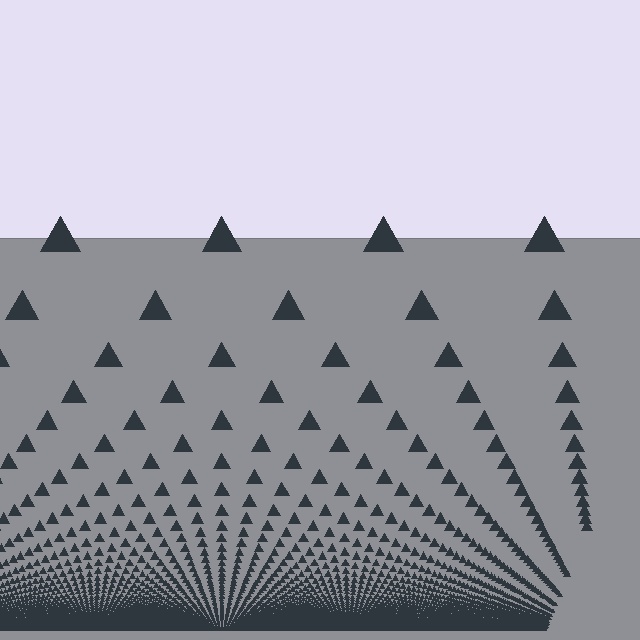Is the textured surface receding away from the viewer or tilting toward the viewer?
The surface appears to tilt toward the viewer. Texture elements get larger and sparser toward the top.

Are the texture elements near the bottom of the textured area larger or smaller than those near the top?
Smaller. The gradient is inverted — elements near the bottom are smaller and denser.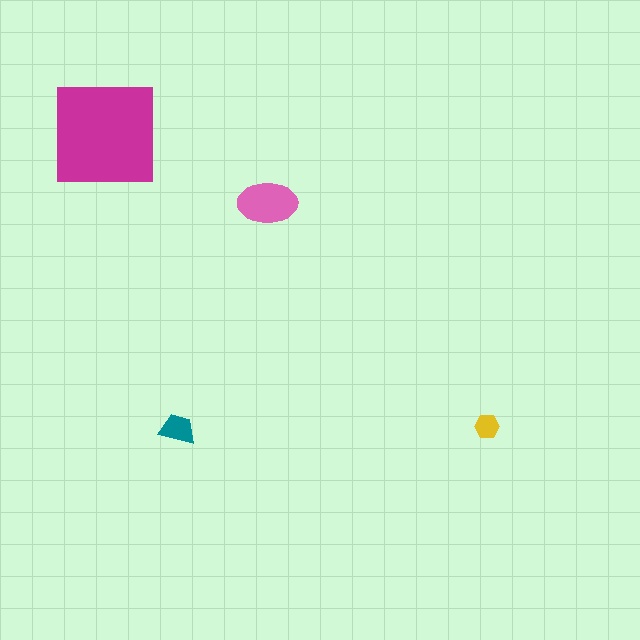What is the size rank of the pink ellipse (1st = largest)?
2nd.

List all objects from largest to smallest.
The magenta square, the pink ellipse, the teal trapezoid, the yellow hexagon.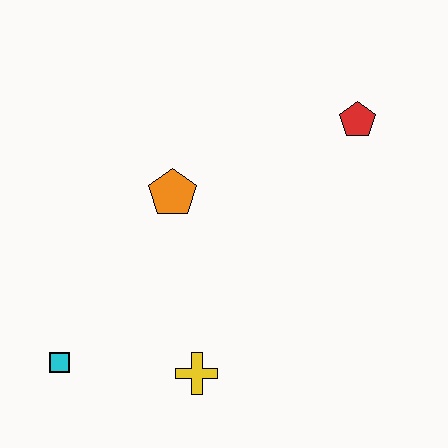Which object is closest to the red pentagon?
The orange pentagon is closest to the red pentagon.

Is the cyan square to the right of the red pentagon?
No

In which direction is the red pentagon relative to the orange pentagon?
The red pentagon is to the right of the orange pentagon.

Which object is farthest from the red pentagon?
The cyan square is farthest from the red pentagon.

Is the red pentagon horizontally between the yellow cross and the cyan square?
No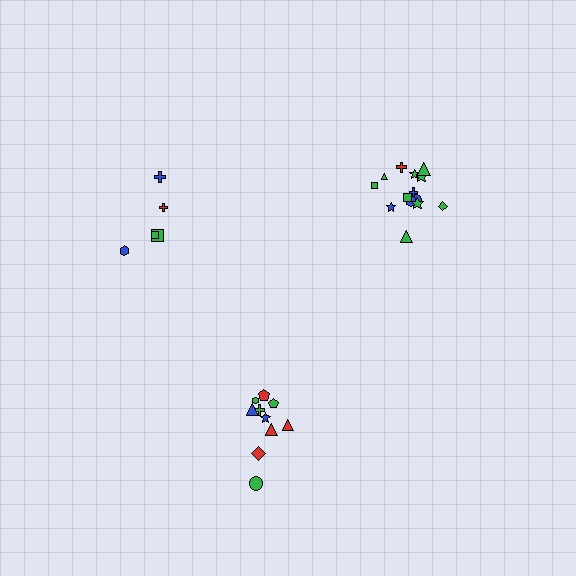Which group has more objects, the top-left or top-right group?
The top-right group.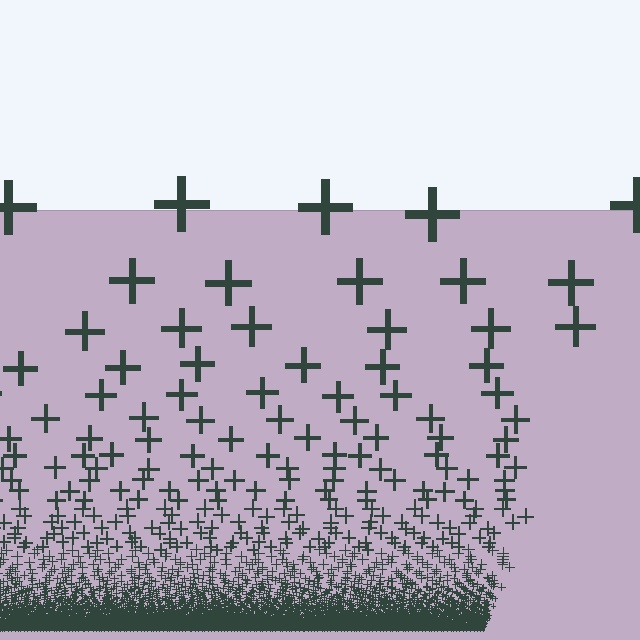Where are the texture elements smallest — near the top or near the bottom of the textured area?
Near the bottom.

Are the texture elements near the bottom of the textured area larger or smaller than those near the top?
Smaller. The gradient is inverted — elements near the bottom are smaller and denser.